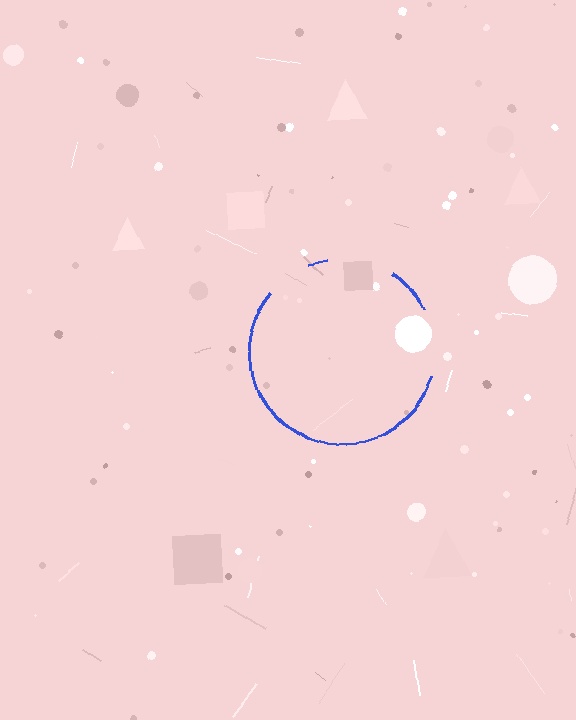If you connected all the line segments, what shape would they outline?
They would outline a circle.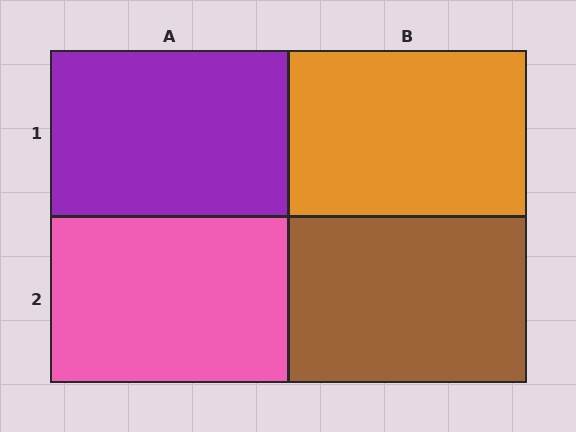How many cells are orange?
1 cell is orange.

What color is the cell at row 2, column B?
Brown.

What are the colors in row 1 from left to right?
Purple, orange.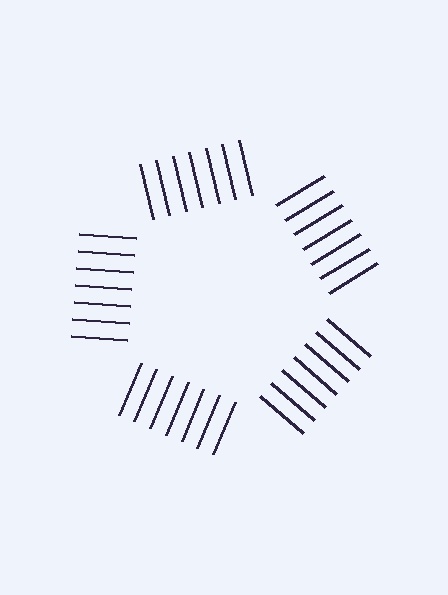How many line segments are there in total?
35 — 7 along each of the 5 edges.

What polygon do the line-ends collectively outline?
An illusory pentagon — the line segments terminate on its edges but no continuous stroke is drawn.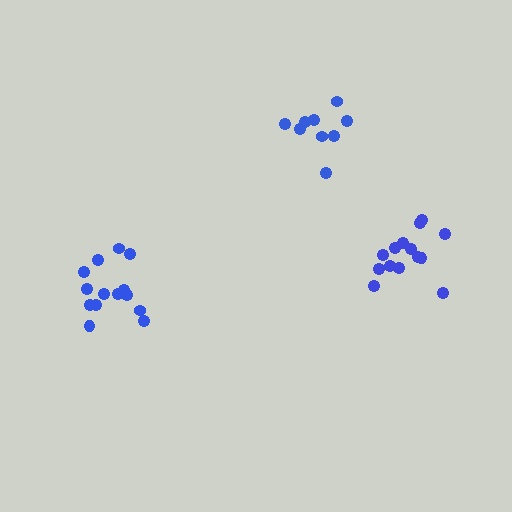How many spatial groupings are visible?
There are 3 spatial groupings.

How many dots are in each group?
Group 1: 14 dots, Group 2: 14 dots, Group 3: 9 dots (37 total).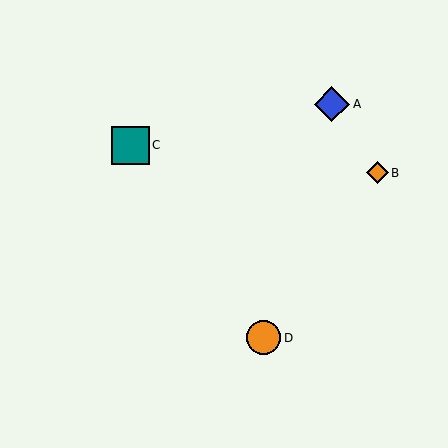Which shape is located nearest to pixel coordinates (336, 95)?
The blue diamond (labeled A) at (332, 104) is nearest to that location.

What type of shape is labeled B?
Shape B is an orange diamond.